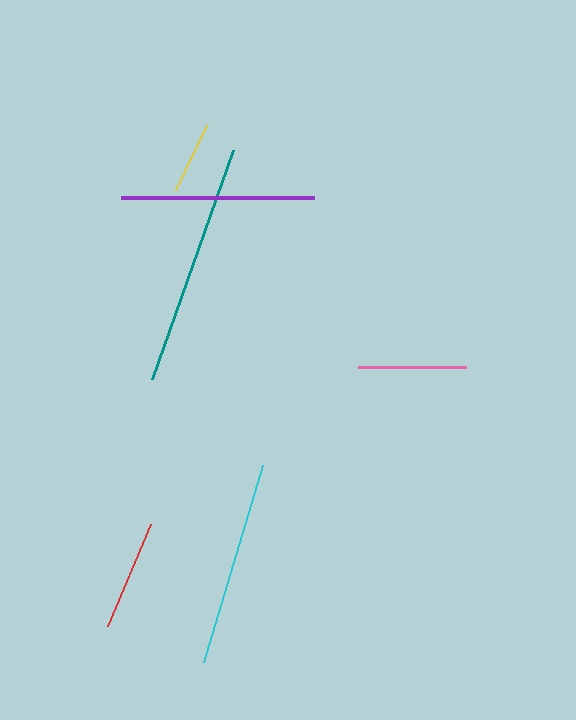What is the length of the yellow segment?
The yellow segment is approximately 72 pixels long.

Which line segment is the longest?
The teal line is the longest at approximately 243 pixels.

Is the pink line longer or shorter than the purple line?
The purple line is longer than the pink line.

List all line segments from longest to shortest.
From longest to shortest: teal, cyan, purple, red, pink, yellow.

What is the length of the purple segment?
The purple segment is approximately 193 pixels long.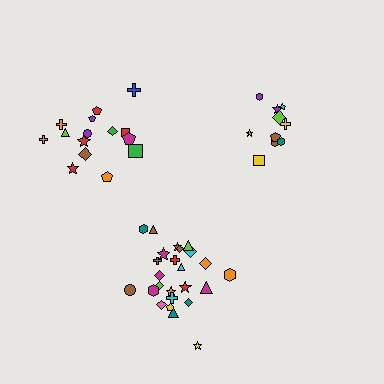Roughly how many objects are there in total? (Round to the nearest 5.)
Roughly 50 objects in total.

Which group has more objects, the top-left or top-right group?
The top-left group.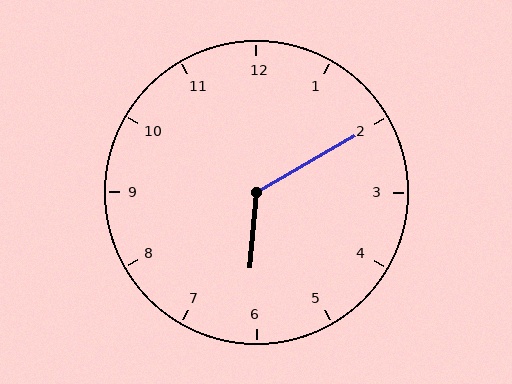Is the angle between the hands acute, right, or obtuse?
It is obtuse.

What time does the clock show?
6:10.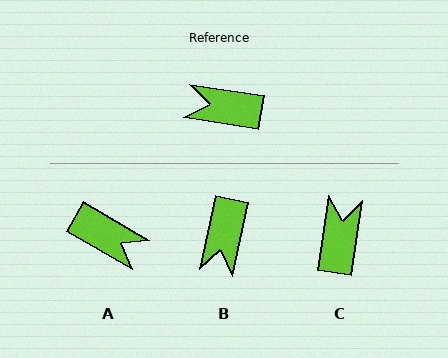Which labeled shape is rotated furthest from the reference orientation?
A, about 159 degrees away.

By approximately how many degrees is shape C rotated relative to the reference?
Approximately 90 degrees clockwise.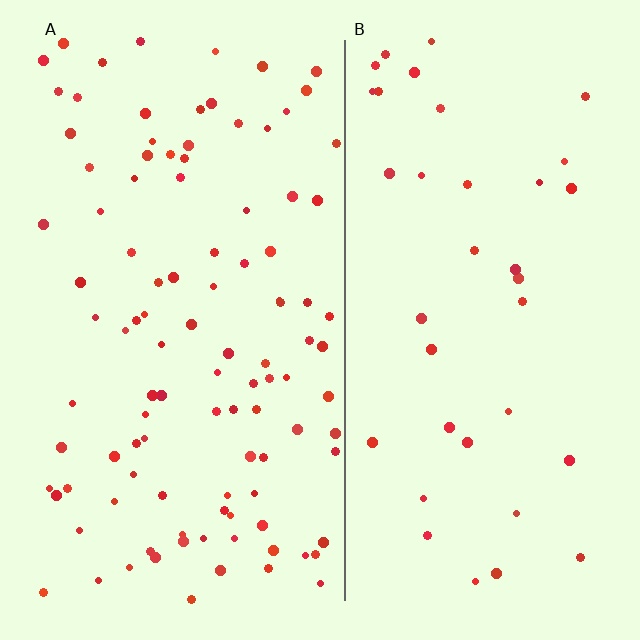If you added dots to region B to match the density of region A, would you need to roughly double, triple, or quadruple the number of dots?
Approximately triple.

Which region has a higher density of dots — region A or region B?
A (the left).